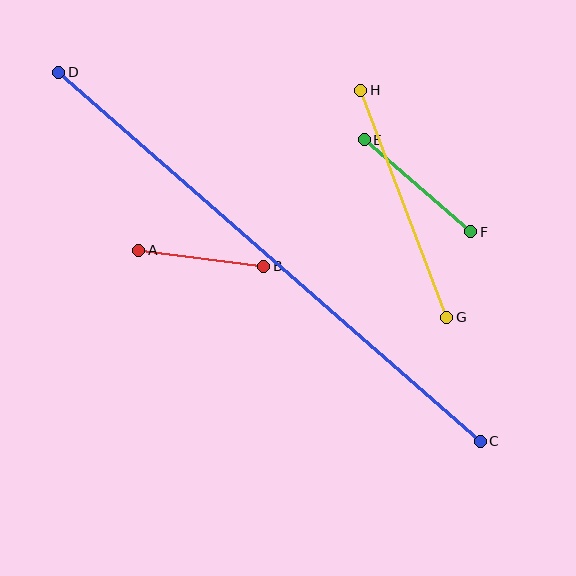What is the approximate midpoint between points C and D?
The midpoint is at approximately (269, 257) pixels.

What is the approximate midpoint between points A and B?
The midpoint is at approximately (201, 258) pixels.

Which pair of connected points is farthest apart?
Points C and D are farthest apart.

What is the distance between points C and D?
The distance is approximately 560 pixels.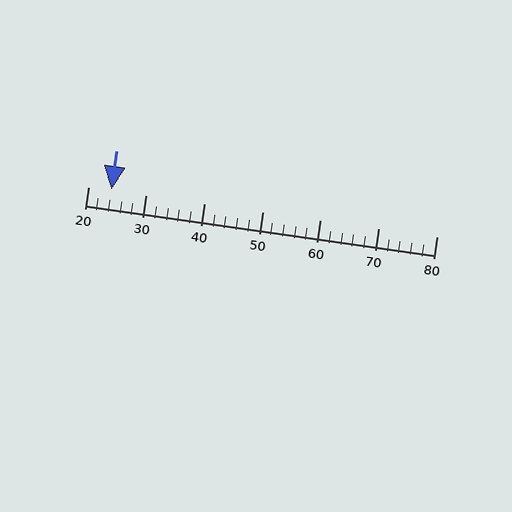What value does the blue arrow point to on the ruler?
The blue arrow points to approximately 24.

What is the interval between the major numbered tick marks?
The major tick marks are spaced 10 units apart.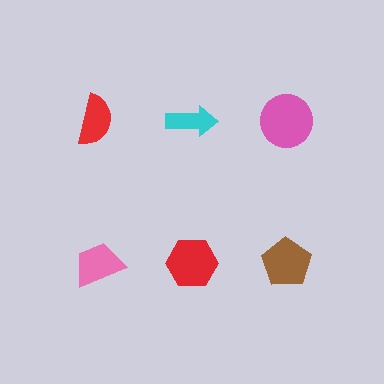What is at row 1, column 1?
A red semicircle.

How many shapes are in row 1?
3 shapes.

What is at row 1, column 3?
A pink circle.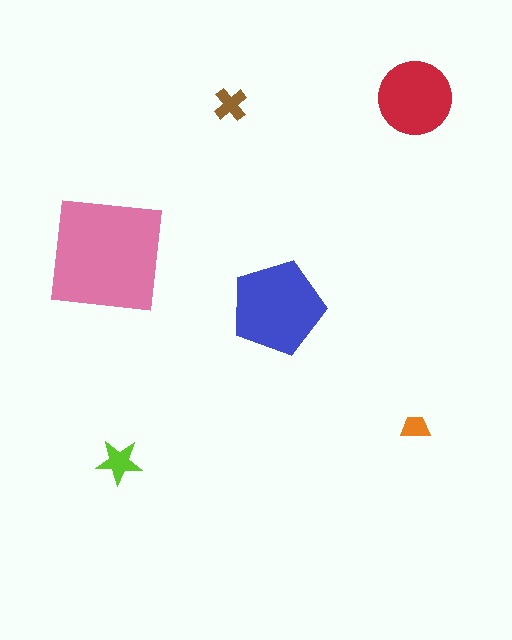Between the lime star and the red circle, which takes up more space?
The red circle.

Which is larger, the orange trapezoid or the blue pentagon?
The blue pentagon.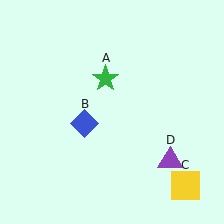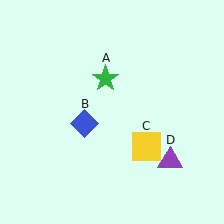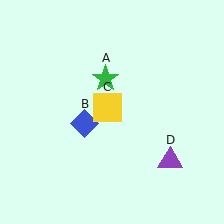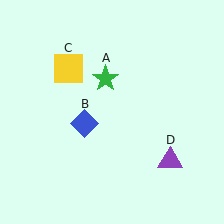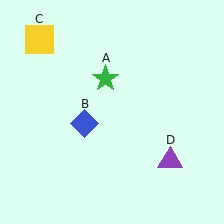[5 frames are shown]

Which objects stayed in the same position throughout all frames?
Green star (object A) and blue diamond (object B) and purple triangle (object D) remained stationary.